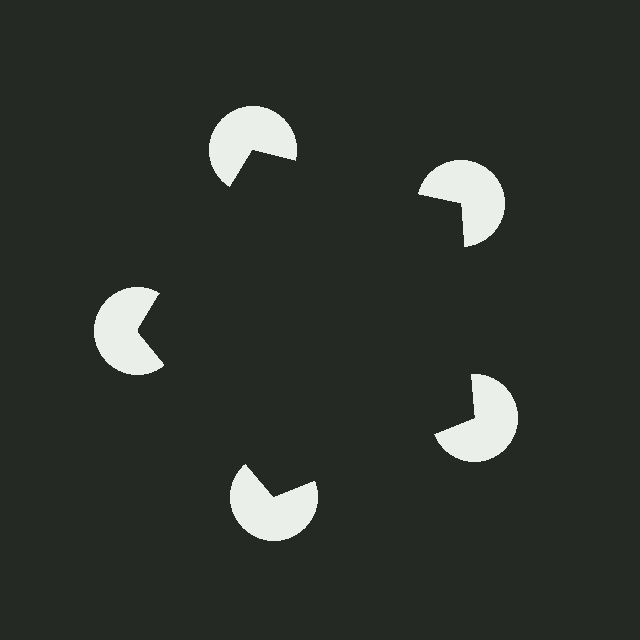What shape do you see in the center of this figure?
An illusory pentagon — its edges are inferred from the aligned wedge cuts in the pac-man discs, not physically drawn.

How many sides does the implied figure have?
5 sides.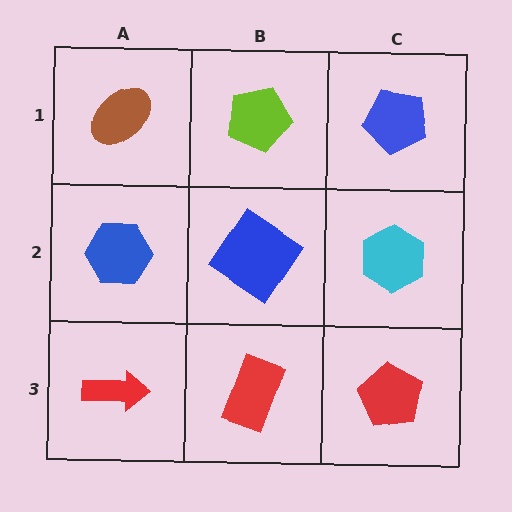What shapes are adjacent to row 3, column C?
A cyan hexagon (row 2, column C), a red rectangle (row 3, column B).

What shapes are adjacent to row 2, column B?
A lime pentagon (row 1, column B), a red rectangle (row 3, column B), a blue hexagon (row 2, column A), a cyan hexagon (row 2, column C).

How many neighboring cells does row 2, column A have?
3.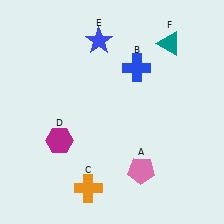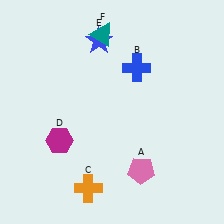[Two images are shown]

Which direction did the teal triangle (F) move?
The teal triangle (F) moved left.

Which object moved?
The teal triangle (F) moved left.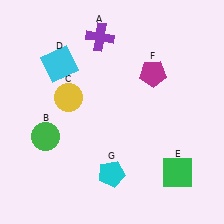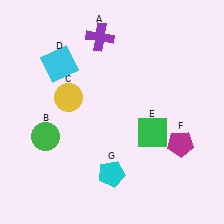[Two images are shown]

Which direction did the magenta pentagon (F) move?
The magenta pentagon (F) moved down.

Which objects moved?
The objects that moved are: the green square (E), the magenta pentagon (F).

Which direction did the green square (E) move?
The green square (E) moved up.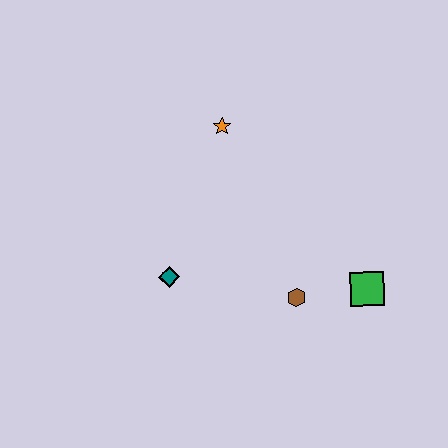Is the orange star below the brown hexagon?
No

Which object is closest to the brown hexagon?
The green square is closest to the brown hexagon.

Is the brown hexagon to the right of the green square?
No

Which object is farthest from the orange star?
The green square is farthest from the orange star.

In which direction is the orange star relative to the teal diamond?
The orange star is above the teal diamond.